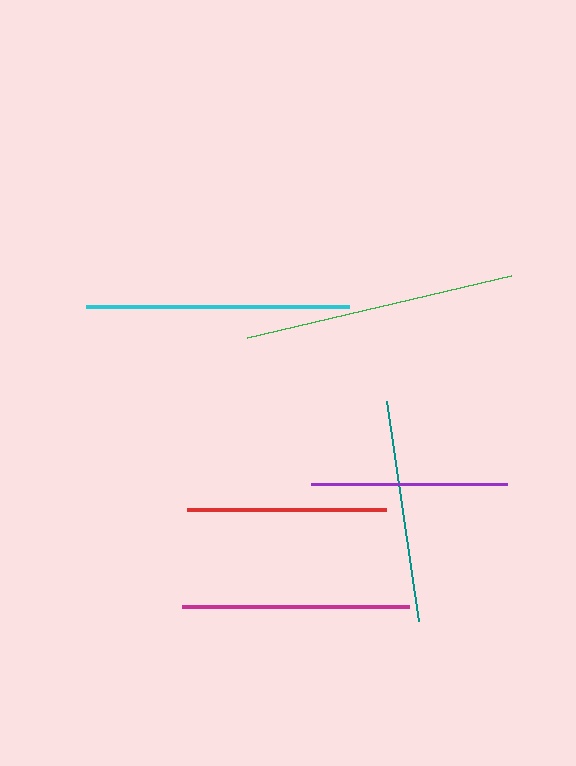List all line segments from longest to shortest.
From longest to shortest: green, cyan, magenta, teal, red, purple.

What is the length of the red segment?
The red segment is approximately 200 pixels long.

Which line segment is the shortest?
The purple line is the shortest at approximately 197 pixels.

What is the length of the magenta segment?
The magenta segment is approximately 226 pixels long.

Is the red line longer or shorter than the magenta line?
The magenta line is longer than the red line.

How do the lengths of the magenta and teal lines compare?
The magenta and teal lines are approximately the same length.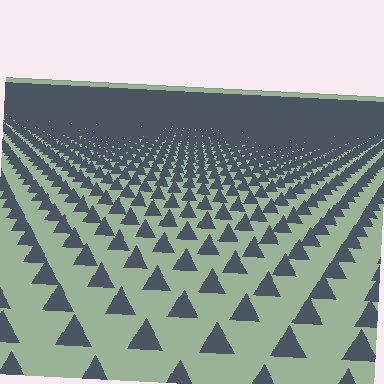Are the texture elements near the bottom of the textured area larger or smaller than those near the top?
Larger. Near the bottom, elements are closer to the viewer and appear at a bigger on-screen size.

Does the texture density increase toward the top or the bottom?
Density increases toward the top.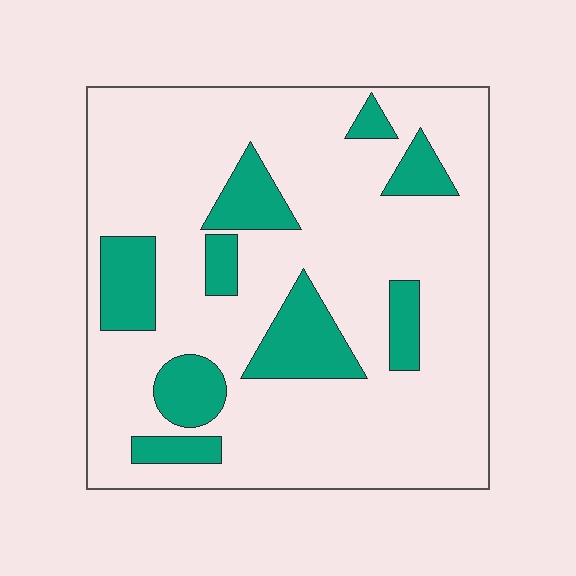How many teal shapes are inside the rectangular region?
9.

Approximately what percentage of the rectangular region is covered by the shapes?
Approximately 20%.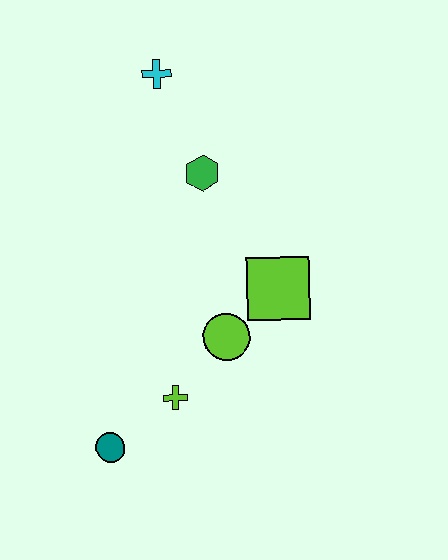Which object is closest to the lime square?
The lime circle is closest to the lime square.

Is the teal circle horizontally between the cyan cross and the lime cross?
No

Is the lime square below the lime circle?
No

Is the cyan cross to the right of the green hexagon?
No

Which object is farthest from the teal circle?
The cyan cross is farthest from the teal circle.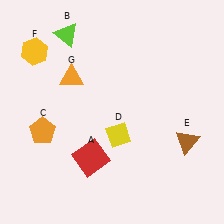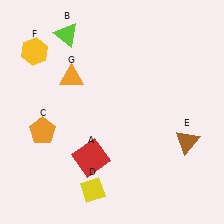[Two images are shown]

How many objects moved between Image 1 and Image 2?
1 object moved between the two images.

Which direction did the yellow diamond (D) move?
The yellow diamond (D) moved down.